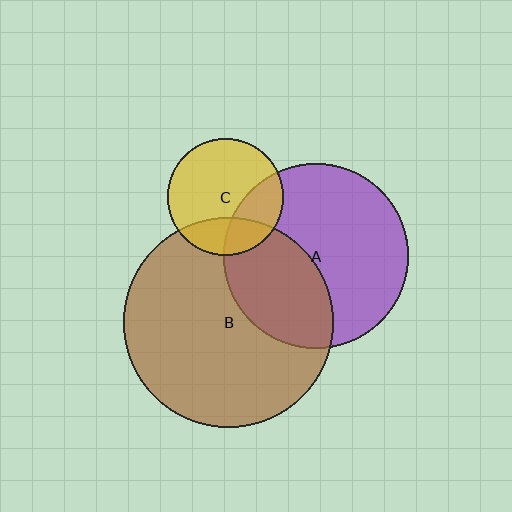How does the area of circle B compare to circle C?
Approximately 3.3 times.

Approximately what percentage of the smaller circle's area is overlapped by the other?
Approximately 30%.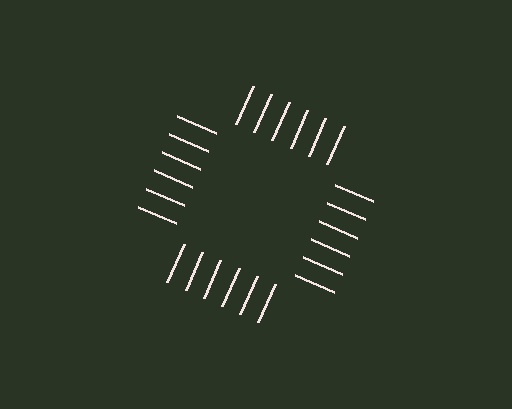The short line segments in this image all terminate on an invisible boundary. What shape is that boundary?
An illusory square — the line segments terminate on its edges but no continuous stroke is drawn.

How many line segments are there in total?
24 — 6 along each of the 4 edges.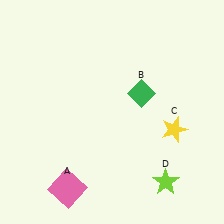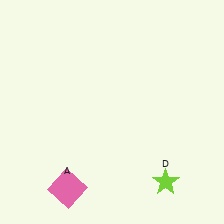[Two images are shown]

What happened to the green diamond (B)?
The green diamond (B) was removed in Image 2. It was in the top-right area of Image 1.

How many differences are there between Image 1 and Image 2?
There are 2 differences between the two images.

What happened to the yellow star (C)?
The yellow star (C) was removed in Image 2. It was in the bottom-right area of Image 1.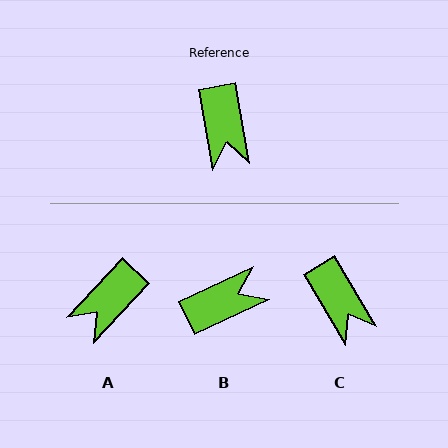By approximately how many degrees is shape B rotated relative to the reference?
Approximately 106 degrees counter-clockwise.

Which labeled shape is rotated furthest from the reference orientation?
B, about 106 degrees away.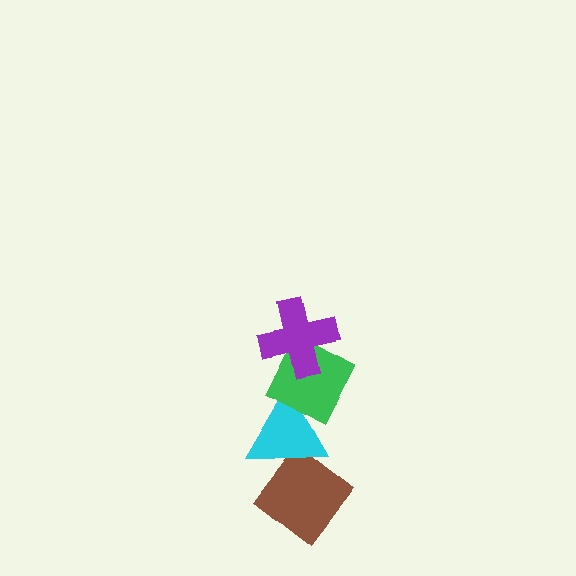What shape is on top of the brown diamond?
The cyan triangle is on top of the brown diamond.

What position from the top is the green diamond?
The green diamond is 2nd from the top.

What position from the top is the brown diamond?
The brown diamond is 4th from the top.